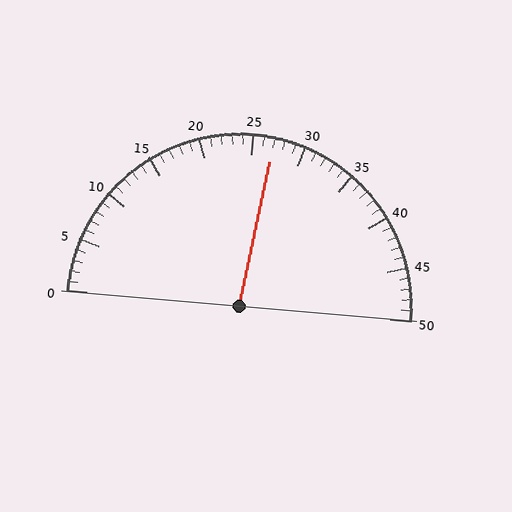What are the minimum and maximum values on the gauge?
The gauge ranges from 0 to 50.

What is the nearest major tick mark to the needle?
The nearest major tick mark is 25.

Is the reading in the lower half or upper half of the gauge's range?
The reading is in the upper half of the range (0 to 50).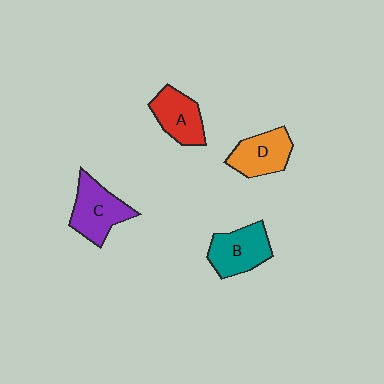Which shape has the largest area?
Shape C (purple).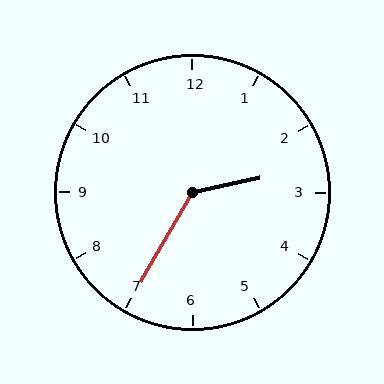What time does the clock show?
2:35.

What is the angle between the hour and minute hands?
Approximately 132 degrees.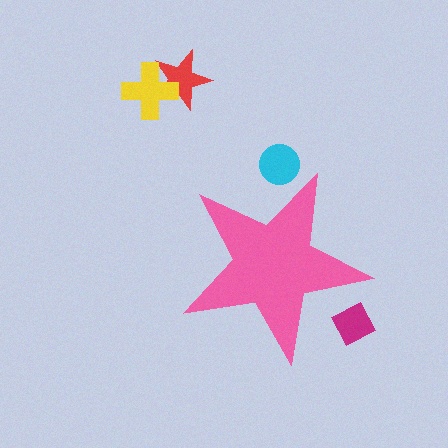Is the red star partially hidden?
No, the red star is fully visible.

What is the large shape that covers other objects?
A pink star.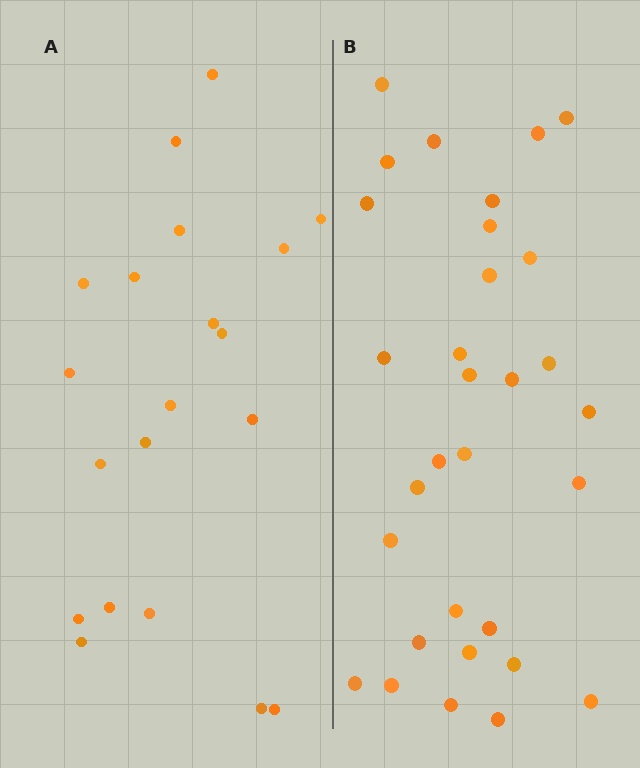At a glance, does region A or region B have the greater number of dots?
Region B (the right region) has more dots.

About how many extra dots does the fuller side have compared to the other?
Region B has roughly 12 or so more dots than region A.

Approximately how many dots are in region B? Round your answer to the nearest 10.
About 30 dots. (The exact count is 31, which rounds to 30.)